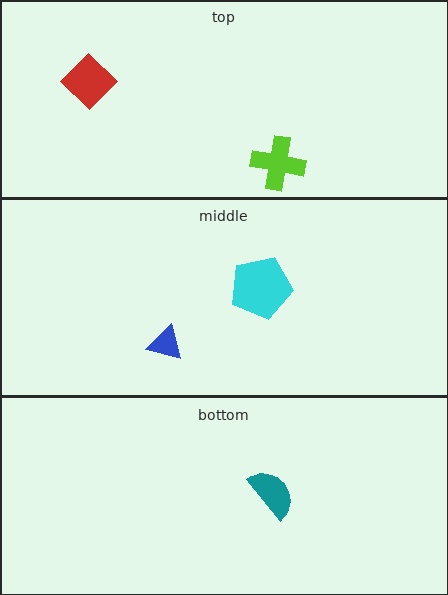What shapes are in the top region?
The lime cross, the red diamond.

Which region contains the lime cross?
The top region.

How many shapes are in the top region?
2.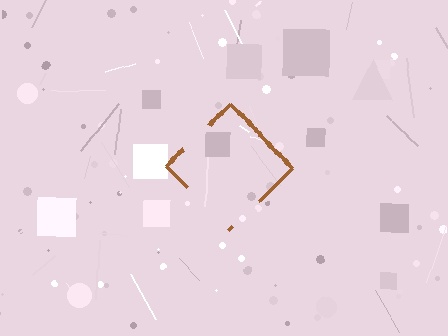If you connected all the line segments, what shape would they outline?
They would outline a diamond.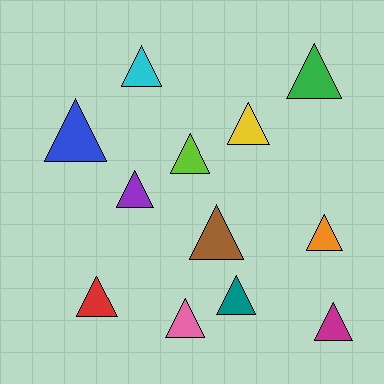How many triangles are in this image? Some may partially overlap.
There are 12 triangles.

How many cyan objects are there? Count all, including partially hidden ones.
There is 1 cyan object.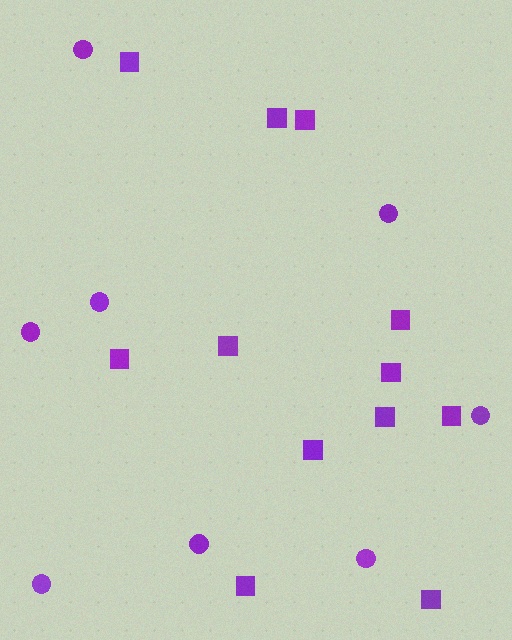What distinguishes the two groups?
There are 2 groups: one group of circles (8) and one group of squares (12).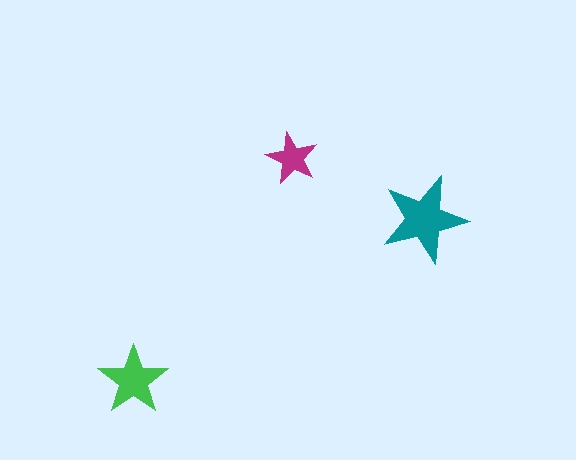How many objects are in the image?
There are 3 objects in the image.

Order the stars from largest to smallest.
the teal one, the green one, the magenta one.